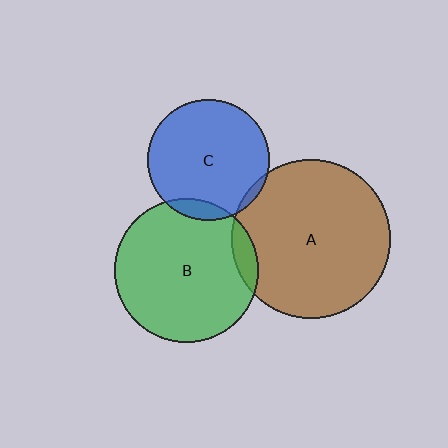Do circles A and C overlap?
Yes.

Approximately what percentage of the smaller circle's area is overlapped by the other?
Approximately 5%.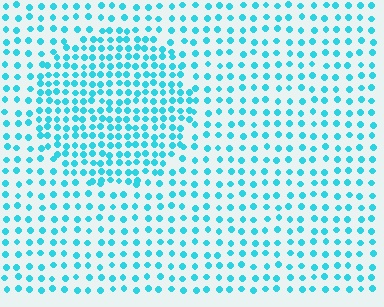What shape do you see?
I see a circle.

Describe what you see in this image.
The image contains small cyan elements arranged at two different densities. A circle-shaped region is visible where the elements are more densely packed than the surrounding area.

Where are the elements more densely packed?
The elements are more densely packed inside the circle boundary.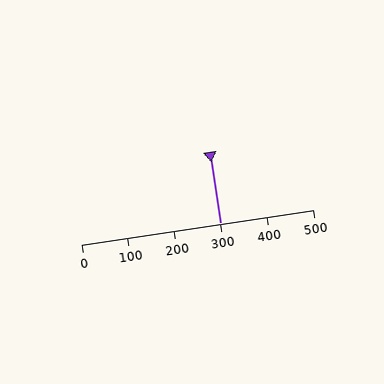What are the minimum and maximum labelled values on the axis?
The axis runs from 0 to 500.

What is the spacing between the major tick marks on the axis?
The major ticks are spaced 100 apart.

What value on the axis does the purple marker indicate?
The marker indicates approximately 300.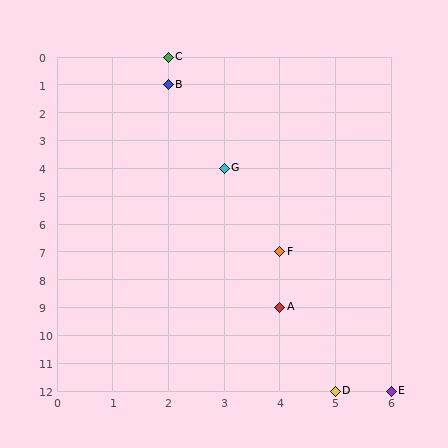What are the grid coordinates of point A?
Point A is at grid coordinates (4, 9).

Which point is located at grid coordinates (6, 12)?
Point E is at (6, 12).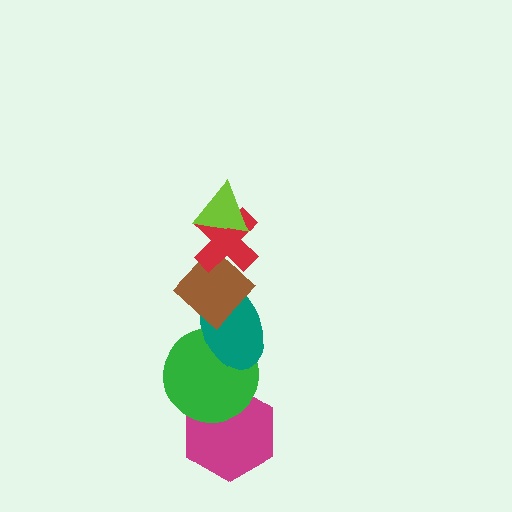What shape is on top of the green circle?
The teal ellipse is on top of the green circle.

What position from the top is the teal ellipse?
The teal ellipse is 4th from the top.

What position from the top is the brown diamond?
The brown diamond is 3rd from the top.